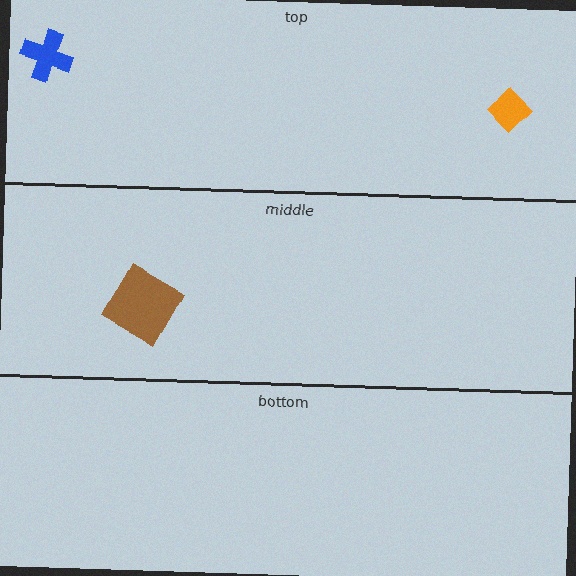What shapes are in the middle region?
The brown square.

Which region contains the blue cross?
The top region.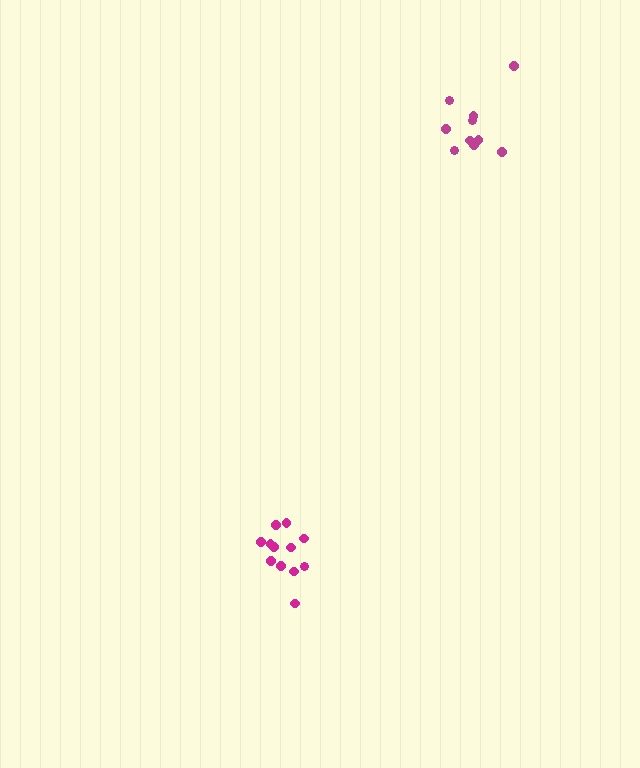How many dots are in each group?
Group 1: 10 dots, Group 2: 12 dots (22 total).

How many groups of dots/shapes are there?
There are 2 groups.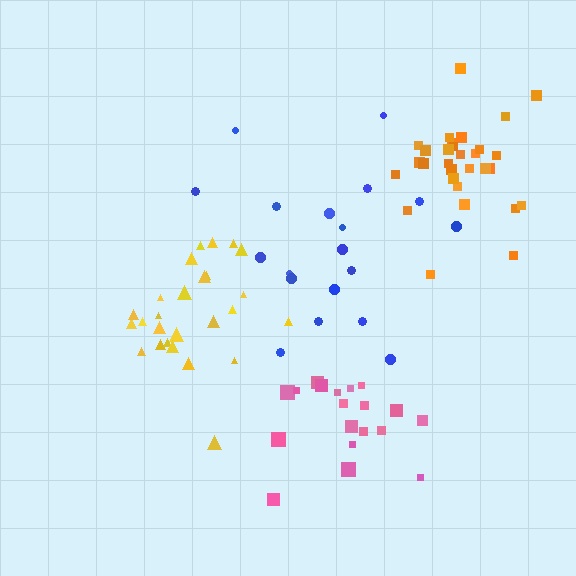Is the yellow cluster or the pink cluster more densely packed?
Yellow.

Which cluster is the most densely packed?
Orange.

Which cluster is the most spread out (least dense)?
Blue.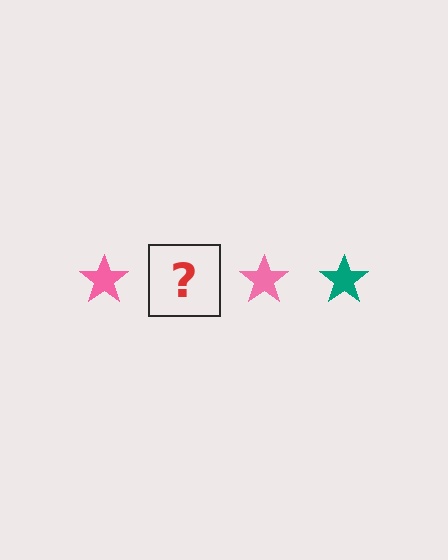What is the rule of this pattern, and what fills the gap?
The rule is that the pattern cycles through pink, teal stars. The gap should be filled with a teal star.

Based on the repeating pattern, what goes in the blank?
The blank should be a teal star.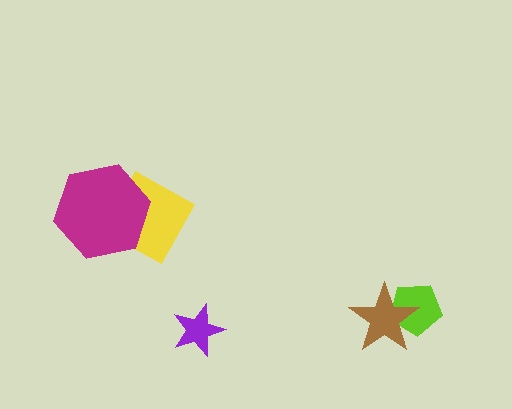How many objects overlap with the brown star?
1 object overlaps with the brown star.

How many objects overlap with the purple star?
0 objects overlap with the purple star.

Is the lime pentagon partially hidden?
Yes, it is partially covered by another shape.